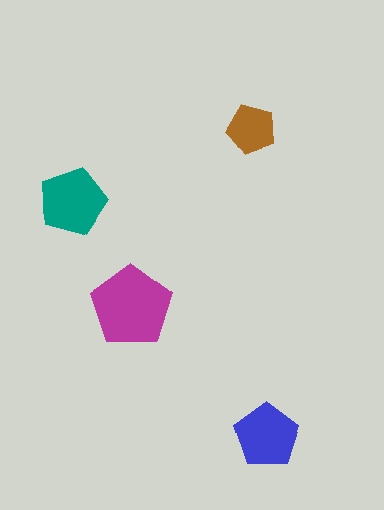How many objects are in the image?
There are 4 objects in the image.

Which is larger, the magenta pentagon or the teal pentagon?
The magenta one.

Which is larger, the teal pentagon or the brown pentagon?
The teal one.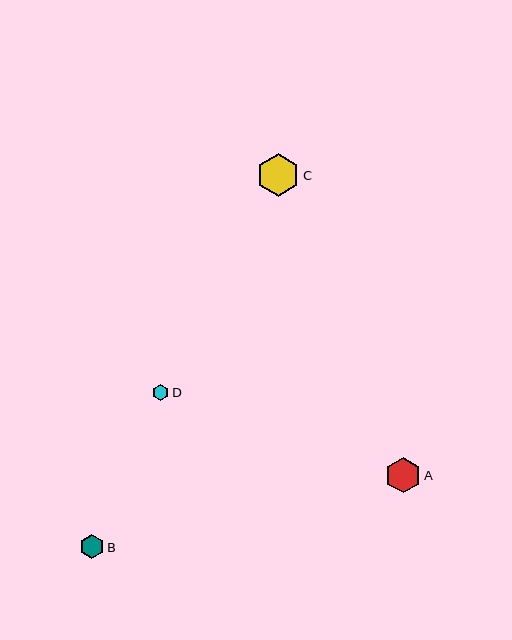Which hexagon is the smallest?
Hexagon D is the smallest with a size of approximately 16 pixels.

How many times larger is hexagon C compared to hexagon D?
Hexagon C is approximately 2.7 times the size of hexagon D.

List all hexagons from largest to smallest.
From largest to smallest: C, A, B, D.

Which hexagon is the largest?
Hexagon C is the largest with a size of approximately 43 pixels.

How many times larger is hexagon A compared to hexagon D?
Hexagon A is approximately 2.2 times the size of hexagon D.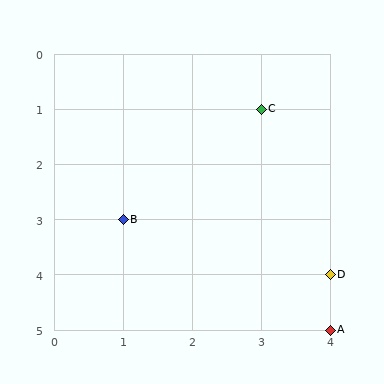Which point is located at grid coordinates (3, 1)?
Point C is at (3, 1).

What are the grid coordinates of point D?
Point D is at grid coordinates (4, 4).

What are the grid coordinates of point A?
Point A is at grid coordinates (4, 5).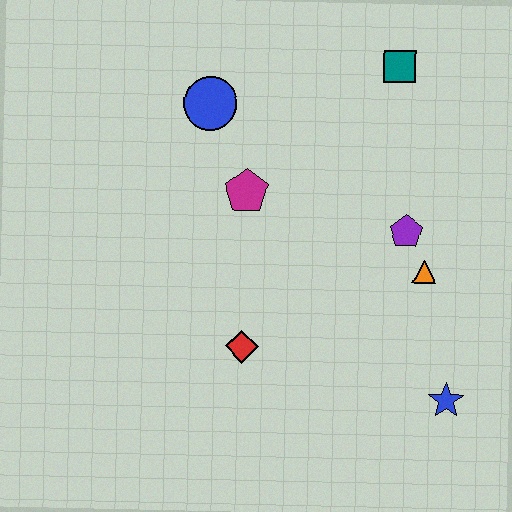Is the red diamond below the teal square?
Yes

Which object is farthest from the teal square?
The blue star is farthest from the teal square.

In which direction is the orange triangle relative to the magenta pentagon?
The orange triangle is to the right of the magenta pentagon.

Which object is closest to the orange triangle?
The purple pentagon is closest to the orange triangle.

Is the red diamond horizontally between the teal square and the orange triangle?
No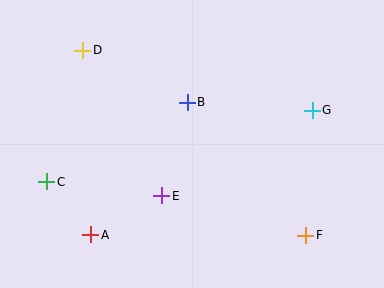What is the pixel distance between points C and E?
The distance between C and E is 116 pixels.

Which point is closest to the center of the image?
Point B at (187, 102) is closest to the center.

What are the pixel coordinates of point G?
Point G is at (312, 110).